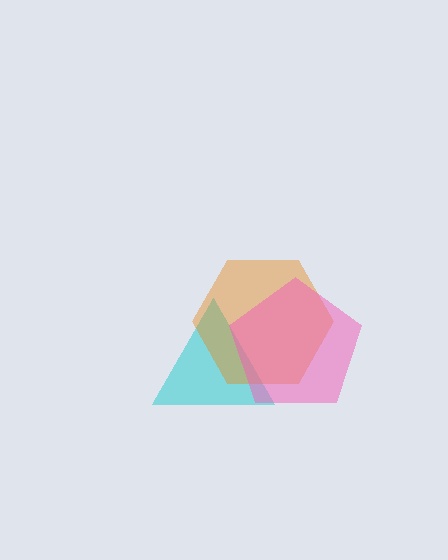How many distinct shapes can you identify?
There are 3 distinct shapes: a cyan triangle, an orange hexagon, a pink pentagon.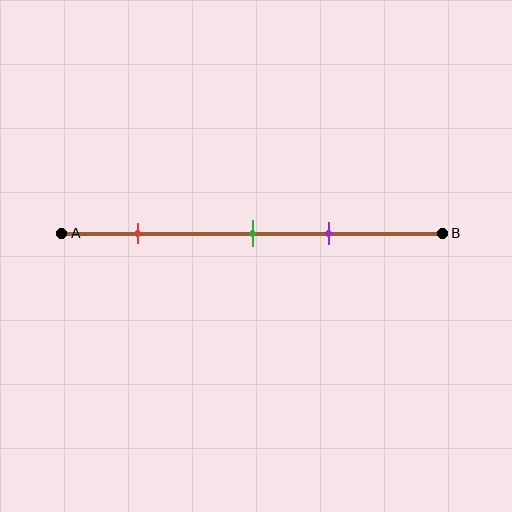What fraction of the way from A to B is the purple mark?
The purple mark is approximately 70% (0.7) of the way from A to B.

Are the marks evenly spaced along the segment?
No, the marks are not evenly spaced.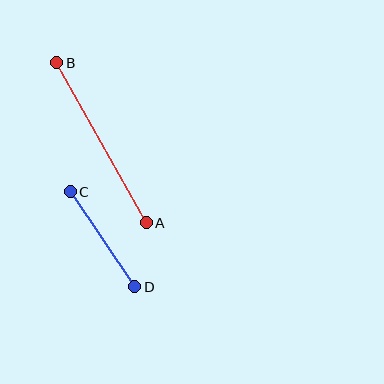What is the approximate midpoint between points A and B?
The midpoint is at approximately (101, 143) pixels.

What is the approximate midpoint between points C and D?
The midpoint is at approximately (103, 239) pixels.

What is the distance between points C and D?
The distance is approximately 115 pixels.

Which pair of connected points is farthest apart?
Points A and B are farthest apart.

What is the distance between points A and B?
The distance is approximately 183 pixels.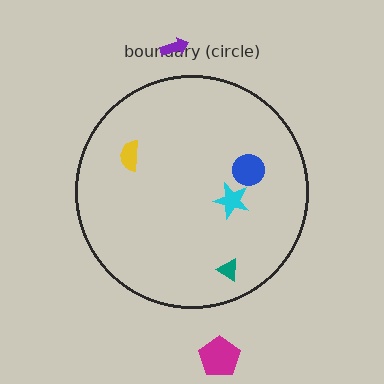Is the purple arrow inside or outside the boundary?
Outside.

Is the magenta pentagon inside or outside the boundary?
Outside.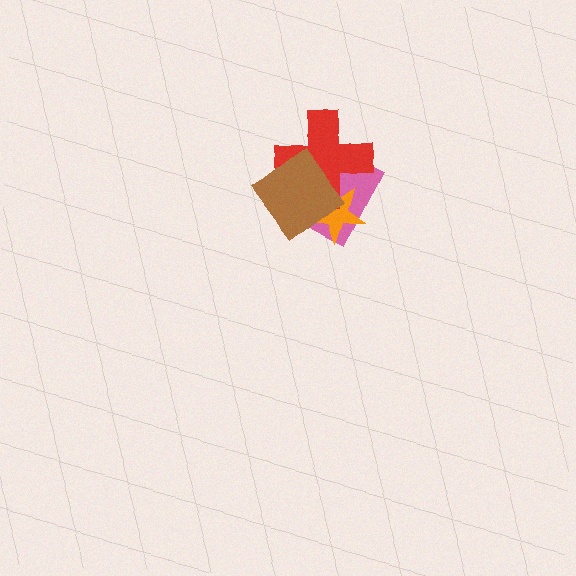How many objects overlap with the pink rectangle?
3 objects overlap with the pink rectangle.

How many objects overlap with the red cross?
3 objects overlap with the red cross.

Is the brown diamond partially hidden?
No, no other shape covers it.